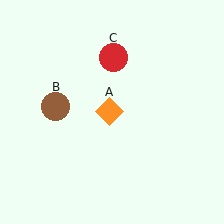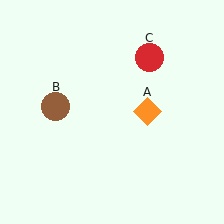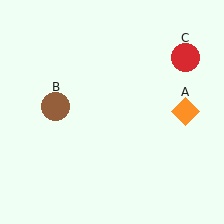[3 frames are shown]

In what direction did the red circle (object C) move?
The red circle (object C) moved right.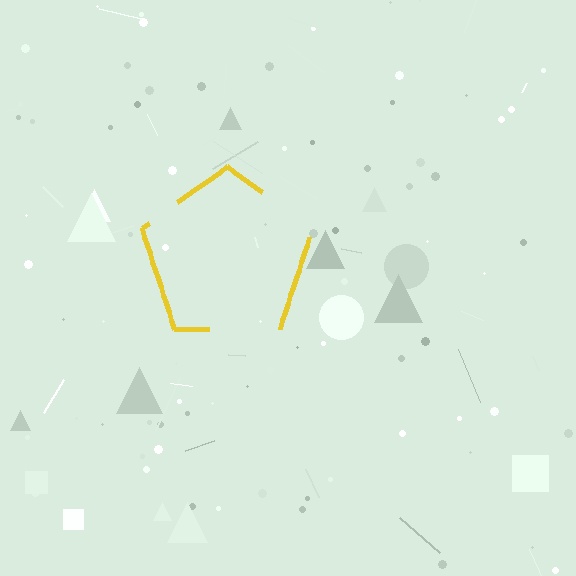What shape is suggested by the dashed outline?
The dashed outline suggests a pentagon.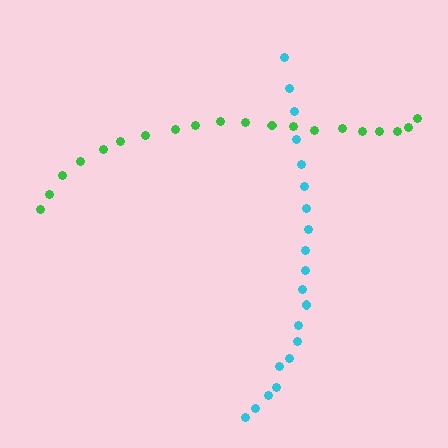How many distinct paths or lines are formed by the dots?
There are 2 distinct paths.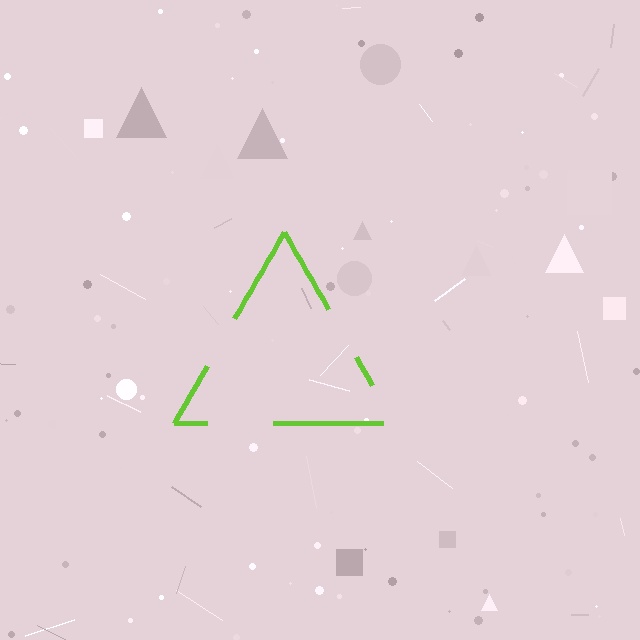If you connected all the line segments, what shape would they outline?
They would outline a triangle.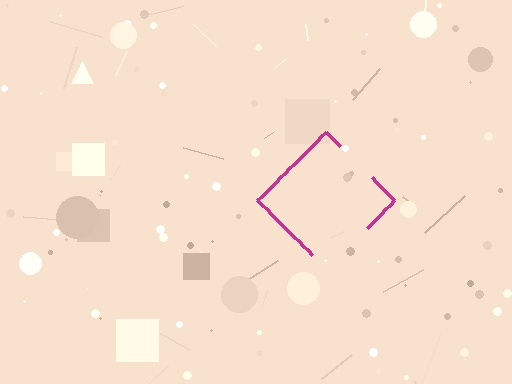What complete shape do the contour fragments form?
The contour fragments form a diamond.